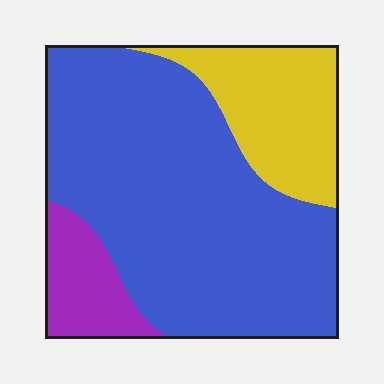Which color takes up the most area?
Blue, at roughly 70%.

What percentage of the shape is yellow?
Yellow takes up about one fifth (1/5) of the shape.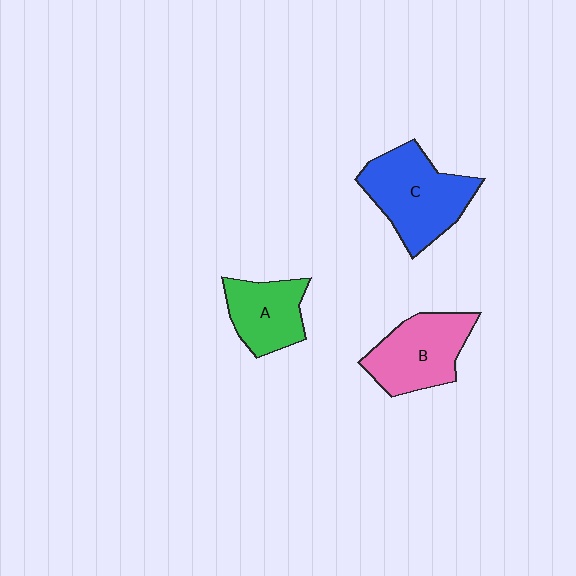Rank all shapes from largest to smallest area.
From largest to smallest: C (blue), B (pink), A (green).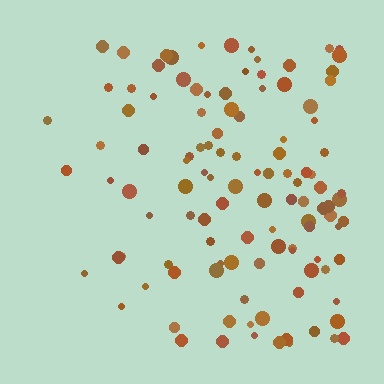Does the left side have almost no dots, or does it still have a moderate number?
Still a moderate number, just noticeably fewer than the right.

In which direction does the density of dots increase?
From left to right, with the right side densest.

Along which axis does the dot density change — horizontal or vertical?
Horizontal.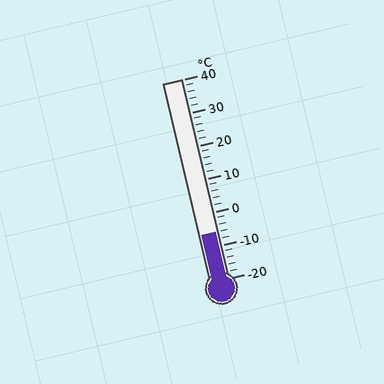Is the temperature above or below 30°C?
The temperature is below 30°C.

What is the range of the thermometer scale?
The thermometer scale ranges from -20°C to 40°C.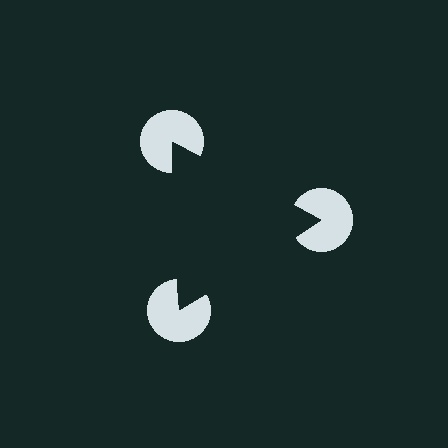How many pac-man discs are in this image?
There are 3 — one at each vertex of the illusory triangle.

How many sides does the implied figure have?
3 sides.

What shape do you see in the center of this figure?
An illusory triangle — its edges are inferred from the aligned wedge cuts in the pac-man discs, not physically drawn.